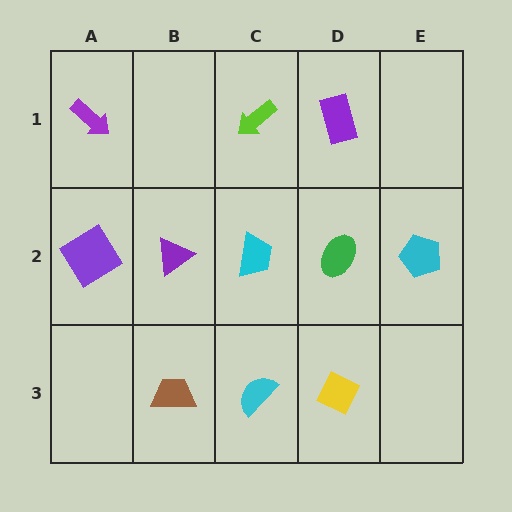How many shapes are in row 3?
3 shapes.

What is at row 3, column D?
A yellow diamond.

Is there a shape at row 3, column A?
No, that cell is empty.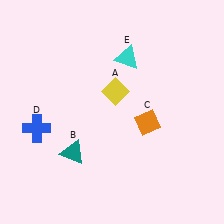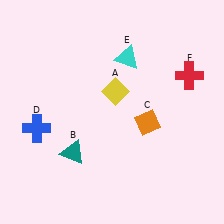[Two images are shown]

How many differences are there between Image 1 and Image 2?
There is 1 difference between the two images.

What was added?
A red cross (F) was added in Image 2.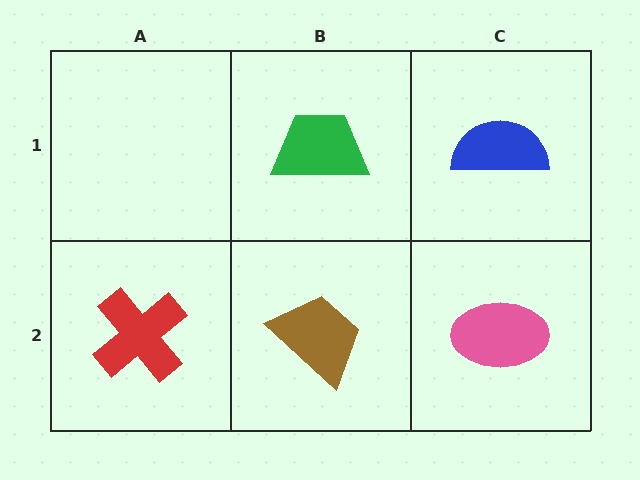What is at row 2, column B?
A brown trapezoid.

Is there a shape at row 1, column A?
No, that cell is empty.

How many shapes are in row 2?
3 shapes.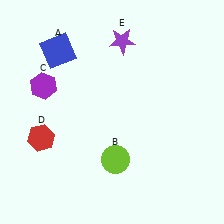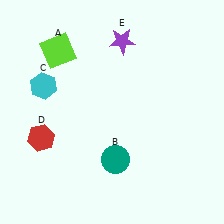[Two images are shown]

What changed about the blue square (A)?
In Image 1, A is blue. In Image 2, it changed to lime.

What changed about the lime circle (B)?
In Image 1, B is lime. In Image 2, it changed to teal.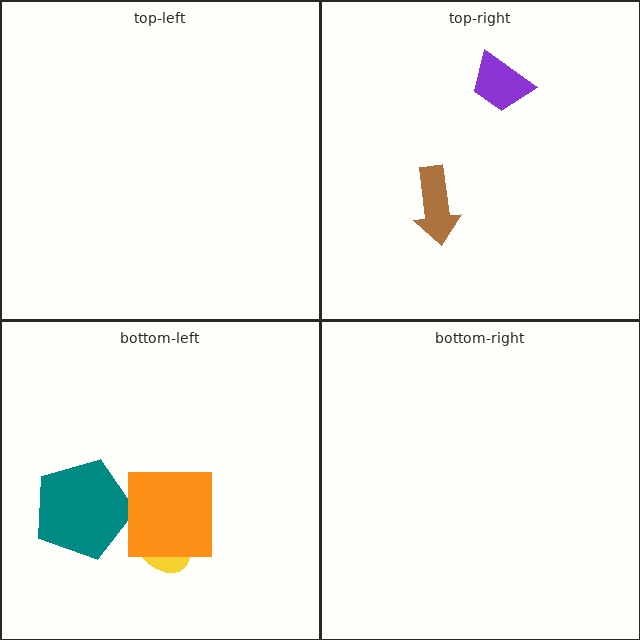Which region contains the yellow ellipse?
The bottom-left region.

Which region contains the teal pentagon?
The bottom-left region.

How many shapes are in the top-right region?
2.